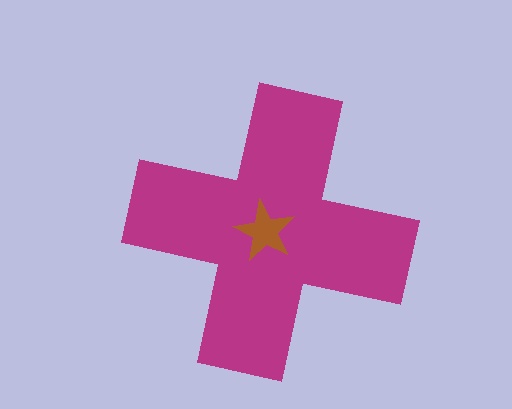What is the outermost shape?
The magenta cross.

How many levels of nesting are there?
2.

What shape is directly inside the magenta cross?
The brown star.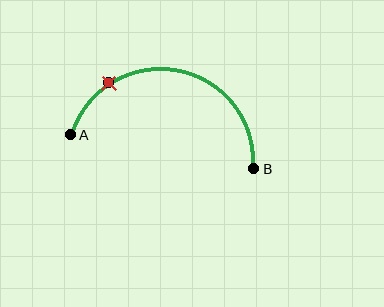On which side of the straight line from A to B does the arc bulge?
The arc bulges above the straight line connecting A and B.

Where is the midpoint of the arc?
The arc midpoint is the point on the curve farthest from the straight line joining A and B. It sits above that line.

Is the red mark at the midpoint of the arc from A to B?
No. The red mark lies on the arc but is closer to endpoint A. The arc midpoint would be at the point on the curve equidistant along the arc from both A and B.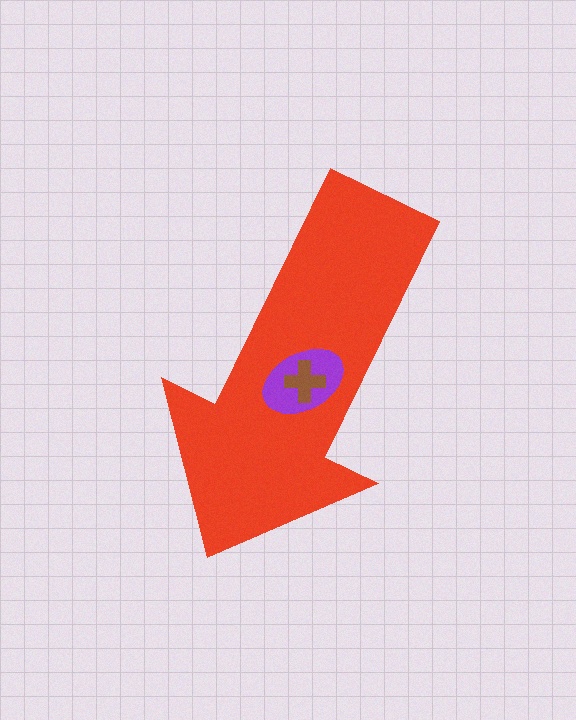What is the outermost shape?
The red arrow.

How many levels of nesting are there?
3.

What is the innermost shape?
The brown cross.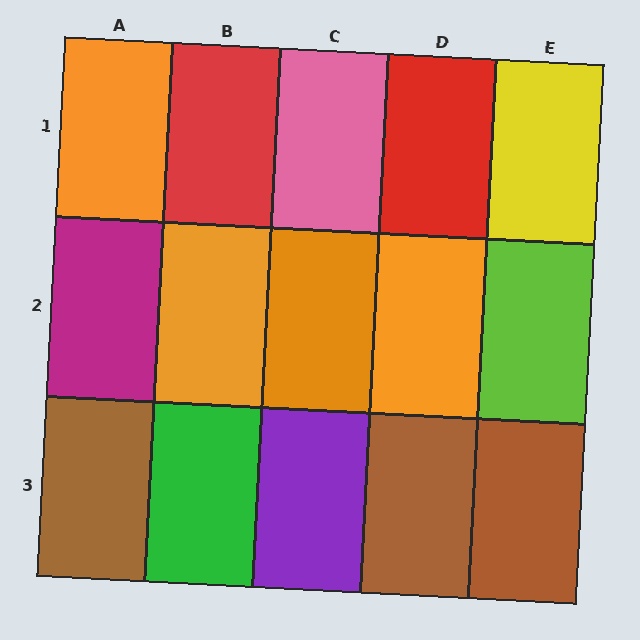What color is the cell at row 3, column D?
Brown.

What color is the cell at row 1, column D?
Red.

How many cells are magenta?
1 cell is magenta.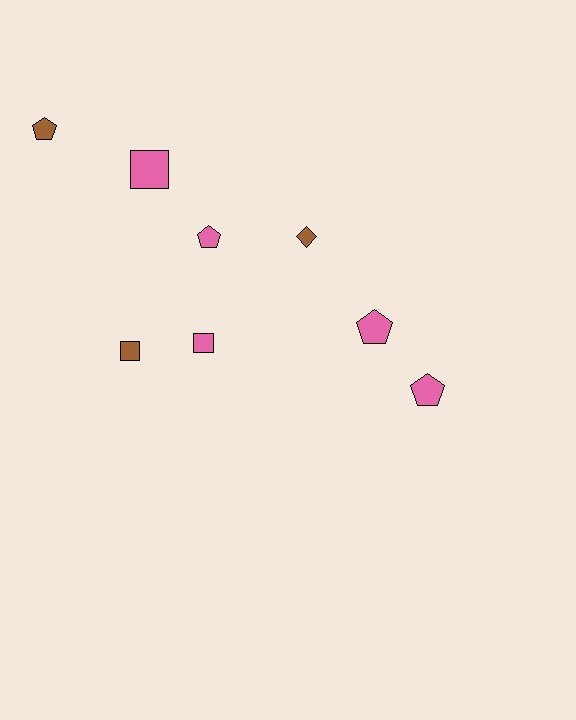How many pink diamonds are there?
There are no pink diamonds.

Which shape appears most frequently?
Pentagon, with 4 objects.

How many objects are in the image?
There are 8 objects.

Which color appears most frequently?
Pink, with 5 objects.